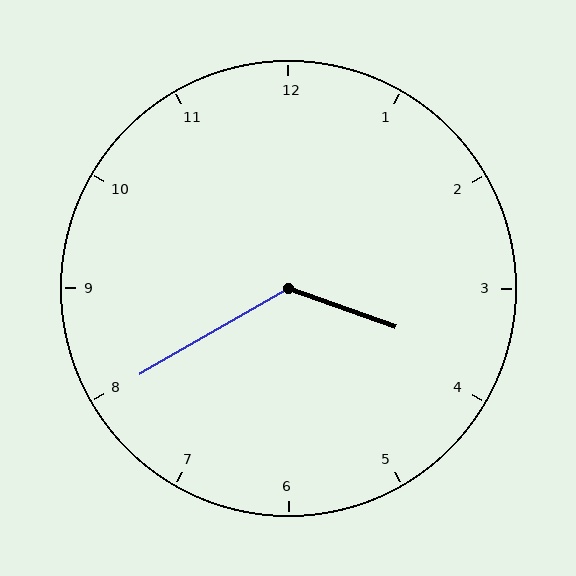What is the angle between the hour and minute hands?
Approximately 130 degrees.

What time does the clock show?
3:40.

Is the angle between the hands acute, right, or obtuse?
It is obtuse.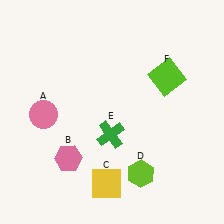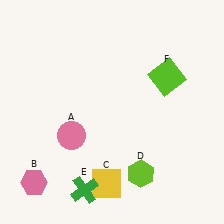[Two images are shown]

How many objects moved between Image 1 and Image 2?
3 objects moved between the two images.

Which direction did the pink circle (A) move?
The pink circle (A) moved right.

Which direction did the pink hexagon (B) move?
The pink hexagon (B) moved left.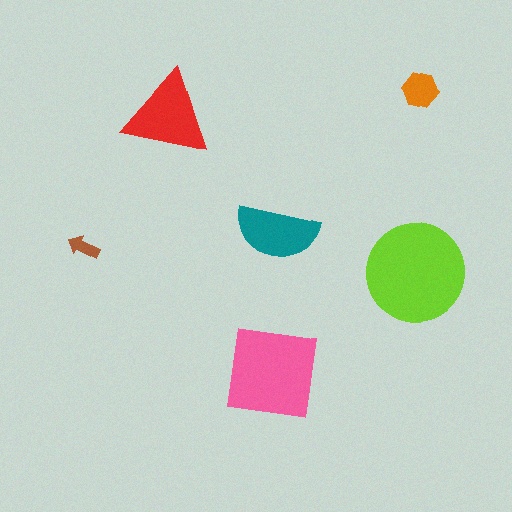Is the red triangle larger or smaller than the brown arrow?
Larger.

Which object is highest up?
The orange hexagon is topmost.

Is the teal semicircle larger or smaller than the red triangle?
Smaller.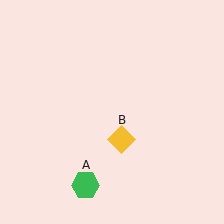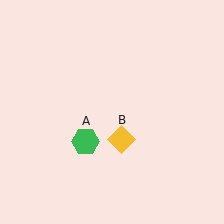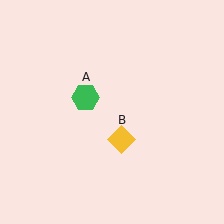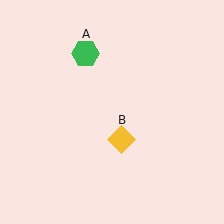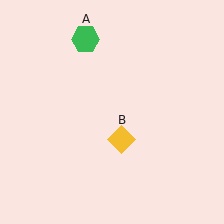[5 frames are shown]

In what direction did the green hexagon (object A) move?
The green hexagon (object A) moved up.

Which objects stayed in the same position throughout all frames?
Yellow diamond (object B) remained stationary.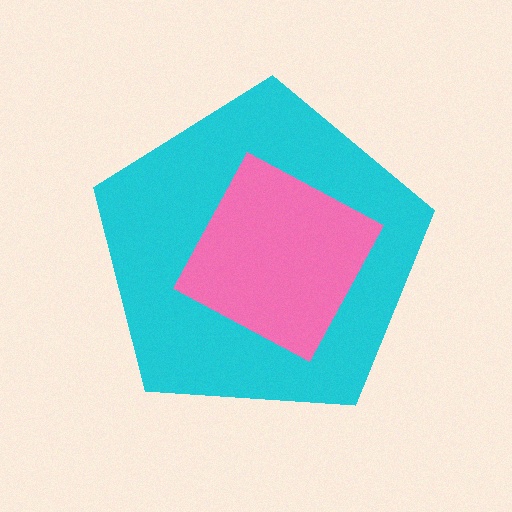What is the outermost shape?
The cyan pentagon.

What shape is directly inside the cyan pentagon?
The pink square.